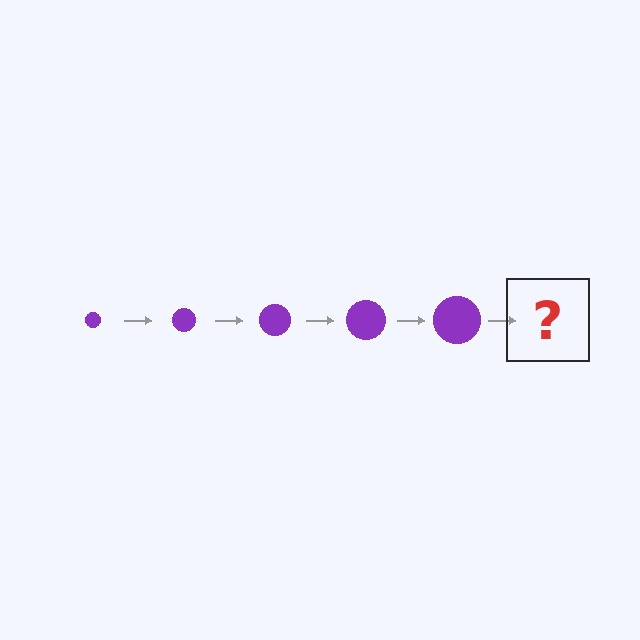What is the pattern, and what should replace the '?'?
The pattern is that the circle gets progressively larger each step. The '?' should be a purple circle, larger than the previous one.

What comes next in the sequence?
The next element should be a purple circle, larger than the previous one.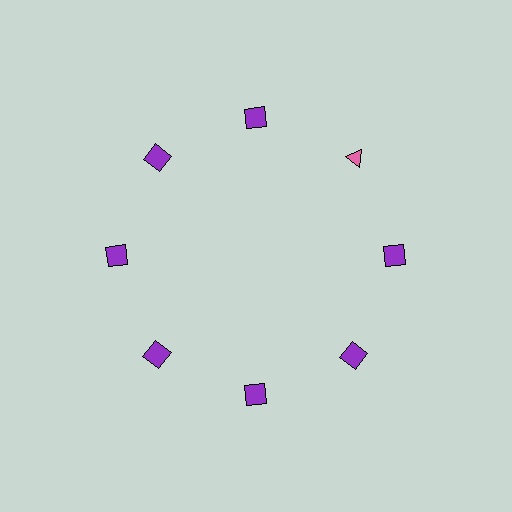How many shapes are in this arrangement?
There are 8 shapes arranged in a ring pattern.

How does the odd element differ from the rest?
It differs in both color (pink instead of purple) and shape (triangle instead of square).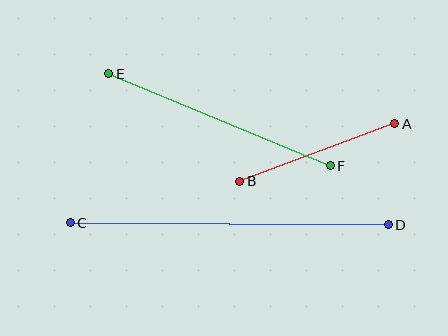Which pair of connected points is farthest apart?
Points C and D are farthest apart.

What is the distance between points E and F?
The distance is approximately 240 pixels.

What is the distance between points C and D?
The distance is approximately 318 pixels.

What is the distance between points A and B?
The distance is approximately 165 pixels.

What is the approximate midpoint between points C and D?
The midpoint is at approximately (229, 224) pixels.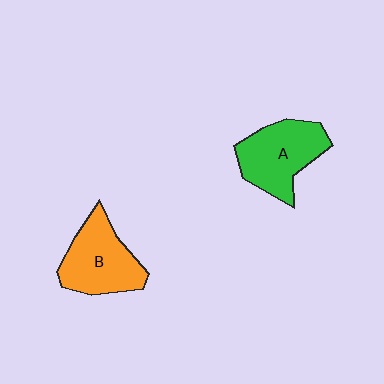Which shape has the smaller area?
Shape B (orange).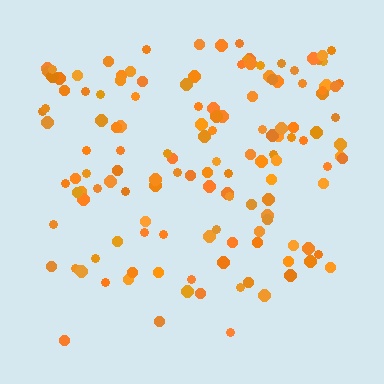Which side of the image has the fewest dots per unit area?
The bottom.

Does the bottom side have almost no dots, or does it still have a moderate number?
Still a moderate number, just noticeably fewer than the top.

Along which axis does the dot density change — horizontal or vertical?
Vertical.